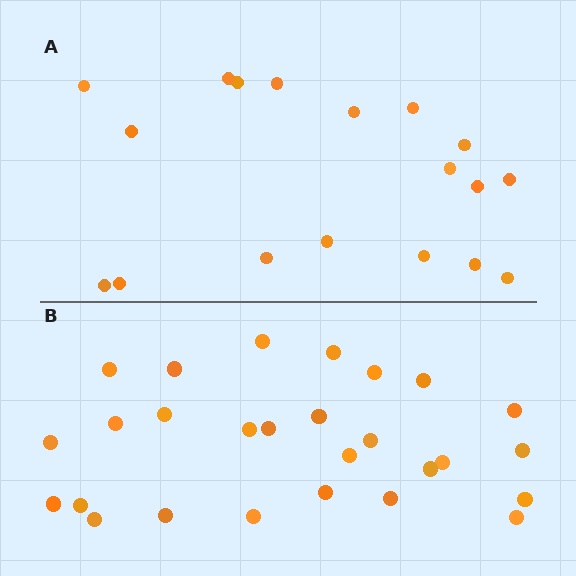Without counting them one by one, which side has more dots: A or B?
Region B (the bottom region) has more dots.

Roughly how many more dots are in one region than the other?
Region B has roughly 8 or so more dots than region A.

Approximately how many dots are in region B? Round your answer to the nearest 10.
About 30 dots. (The exact count is 27, which rounds to 30.)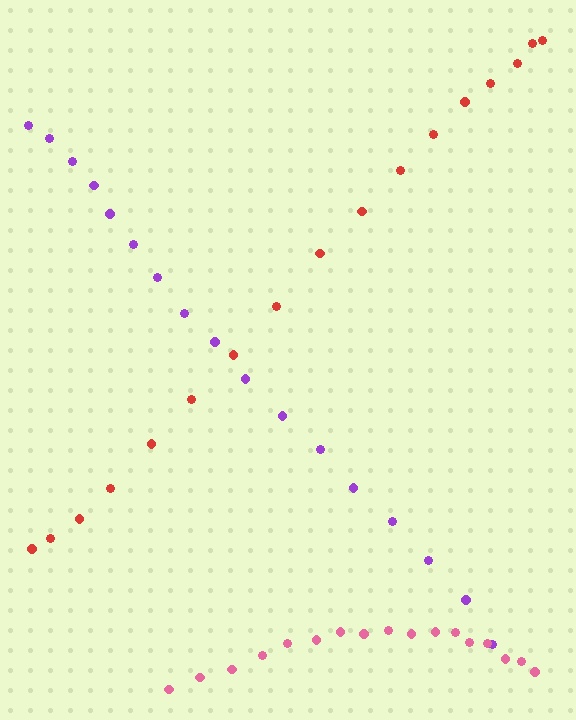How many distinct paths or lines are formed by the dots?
There are 3 distinct paths.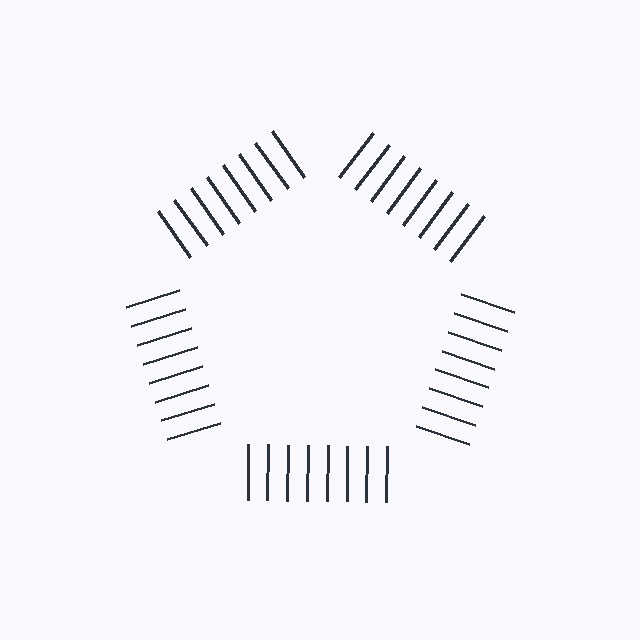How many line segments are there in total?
40 — 8 along each of the 5 edges.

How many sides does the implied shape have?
5 sides — the line-ends trace a pentagon.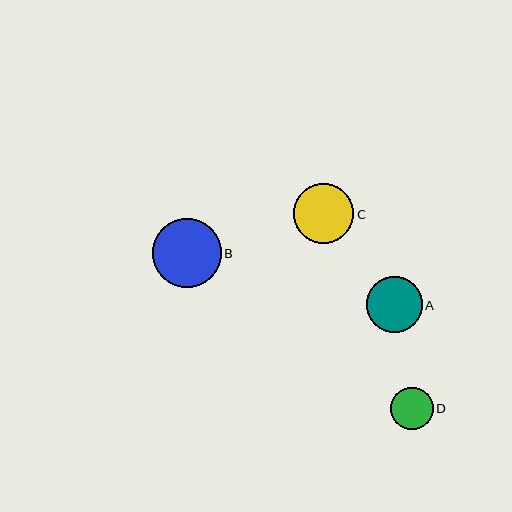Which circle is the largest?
Circle B is the largest with a size of approximately 69 pixels.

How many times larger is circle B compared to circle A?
Circle B is approximately 1.2 times the size of circle A.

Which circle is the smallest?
Circle D is the smallest with a size of approximately 43 pixels.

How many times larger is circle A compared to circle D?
Circle A is approximately 1.3 times the size of circle D.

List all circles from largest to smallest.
From largest to smallest: B, C, A, D.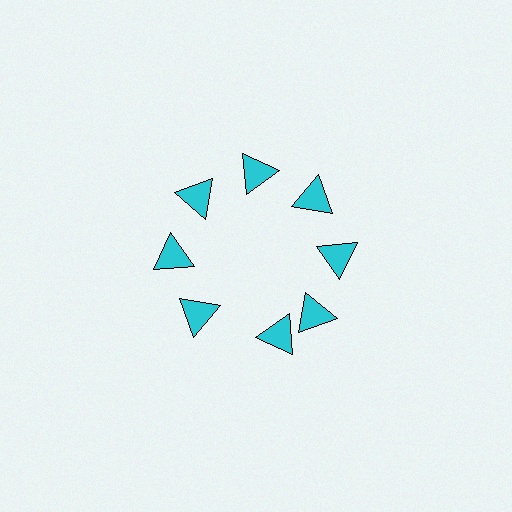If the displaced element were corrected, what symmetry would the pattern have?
It would have 8-fold rotational symmetry — the pattern would map onto itself every 45 degrees.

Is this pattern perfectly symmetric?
No. The 8 cyan triangles are arranged in a ring, but one element near the 6 o'clock position is rotated out of alignment along the ring, breaking the 8-fold rotational symmetry.